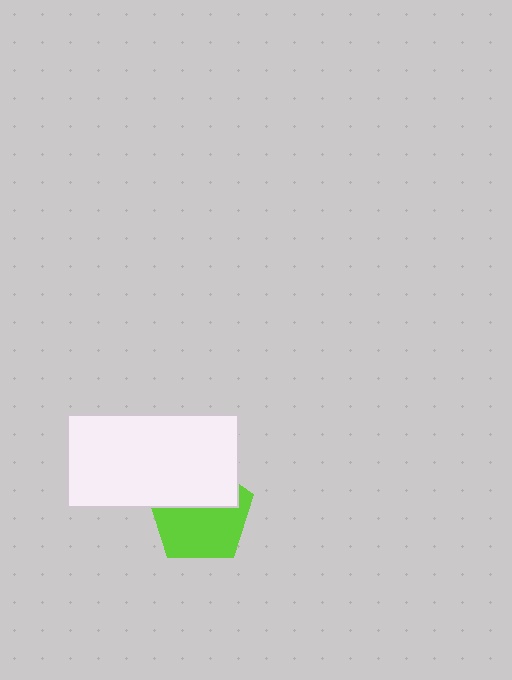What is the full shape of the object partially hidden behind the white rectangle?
The partially hidden object is a lime pentagon.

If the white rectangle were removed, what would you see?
You would see the complete lime pentagon.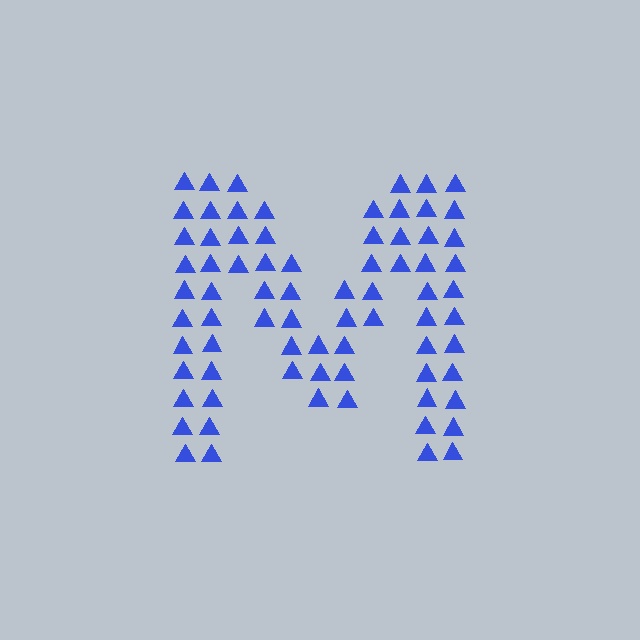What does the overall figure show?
The overall figure shows the letter M.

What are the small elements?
The small elements are triangles.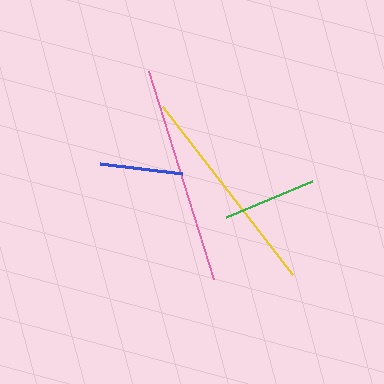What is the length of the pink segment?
The pink segment is approximately 218 pixels long.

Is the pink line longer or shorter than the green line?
The pink line is longer than the green line.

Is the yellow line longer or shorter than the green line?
The yellow line is longer than the green line.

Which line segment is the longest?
The pink line is the longest at approximately 218 pixels.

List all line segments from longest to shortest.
From longest to shortest: pink, yellow, green, blue.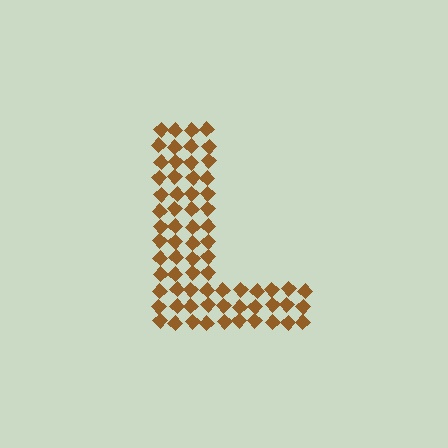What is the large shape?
The large shape is the letter L.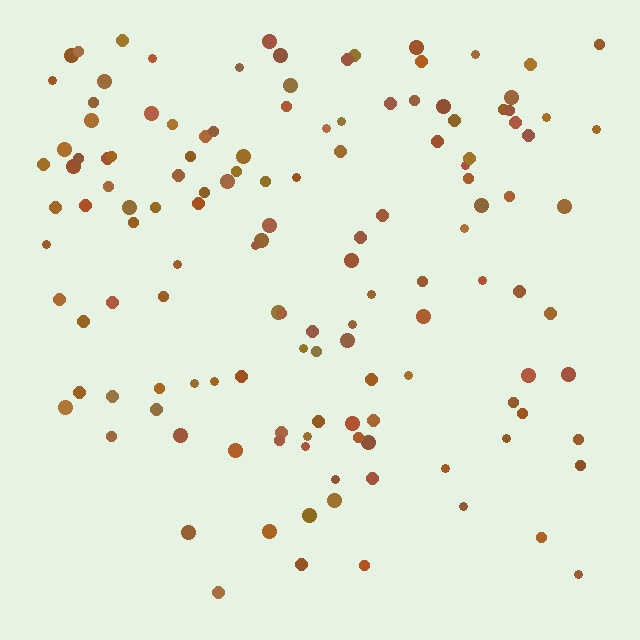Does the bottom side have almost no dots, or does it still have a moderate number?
Still a moderate number, just noticeably fewer than the top.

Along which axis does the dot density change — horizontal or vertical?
Vertical.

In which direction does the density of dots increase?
From bottom to top, with the top side densest.